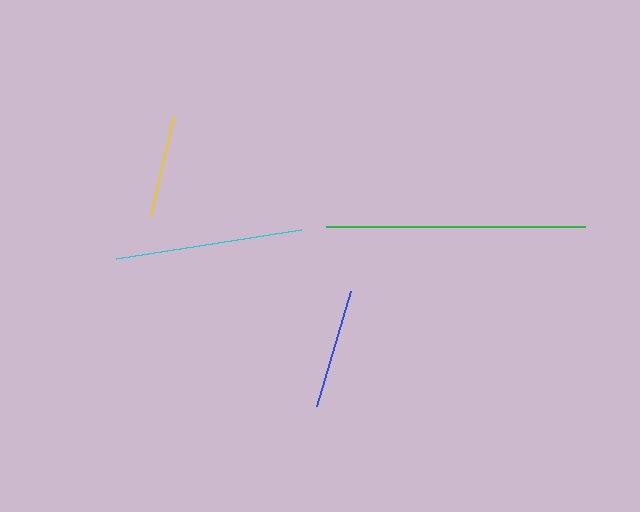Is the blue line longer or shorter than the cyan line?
The cyan line is longer than the blue line.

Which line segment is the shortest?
The yellow line is the shortest at approximately 102 pixels.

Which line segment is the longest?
The green line is the longest at approximately 259 pixels.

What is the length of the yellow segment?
The yellow segment is approximately 102 pixels long.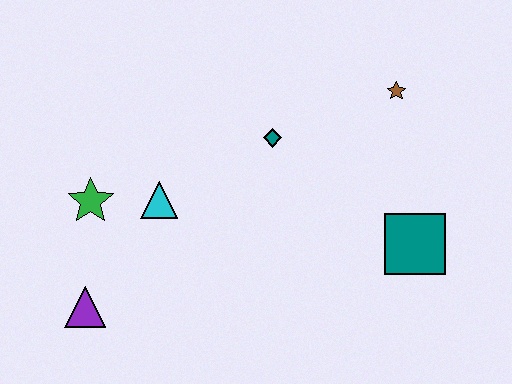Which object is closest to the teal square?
The brown star is closest to the teal square.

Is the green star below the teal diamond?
Yes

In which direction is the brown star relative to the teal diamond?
The brown star is to the right of the teal diamond.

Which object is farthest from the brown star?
The purple triangle is farthest from the brown star.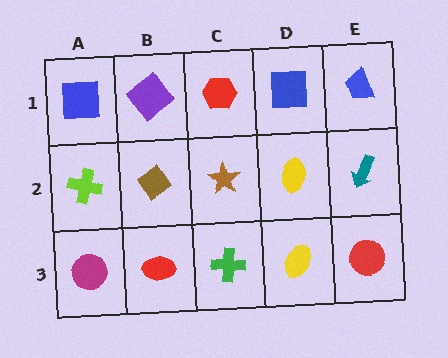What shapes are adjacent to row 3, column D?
A yellow ellipse (row 2, column D), a green cross (row 3, column C), a red circle (row 3, column E).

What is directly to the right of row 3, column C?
A yellow ellipse.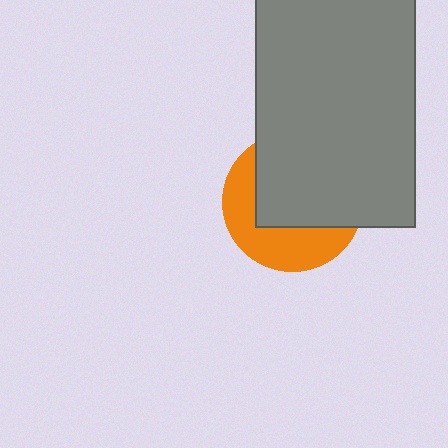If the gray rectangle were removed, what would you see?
You would see the complete orange circle.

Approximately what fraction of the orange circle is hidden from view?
Roughly 58% of the orange circle is hidden behind the gray rectangle.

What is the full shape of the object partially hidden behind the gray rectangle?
The partially hidden object is an orange circle.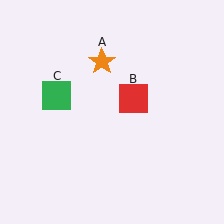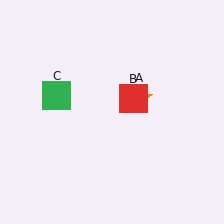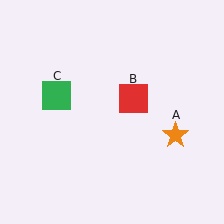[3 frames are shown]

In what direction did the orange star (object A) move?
The orange star (object A) moved down and to the right.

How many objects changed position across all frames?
1 object changed position: orange star (object A).